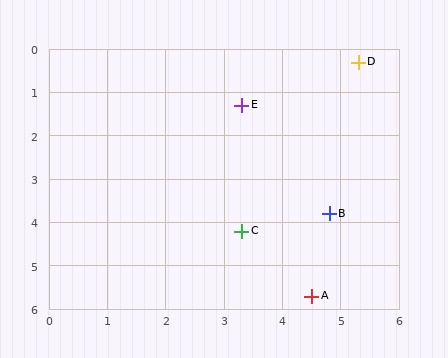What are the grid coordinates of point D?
Point D is at approximately (5.3, 0.3).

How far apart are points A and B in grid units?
Points A and B are about 1.9 grid units apart.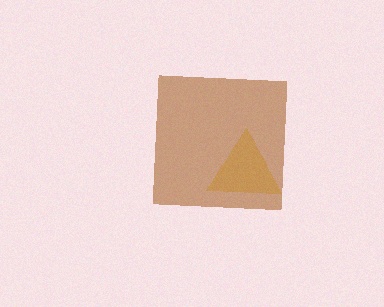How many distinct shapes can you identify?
There are 2 distinct shapes: a yellow triangle, a brown square.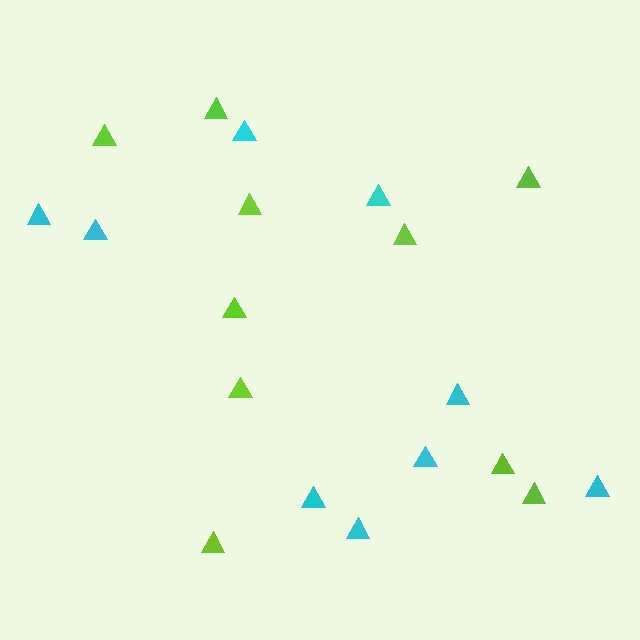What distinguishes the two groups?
There are 2 groups: one group of cyan triangles (9) and one group of lime triangles (10).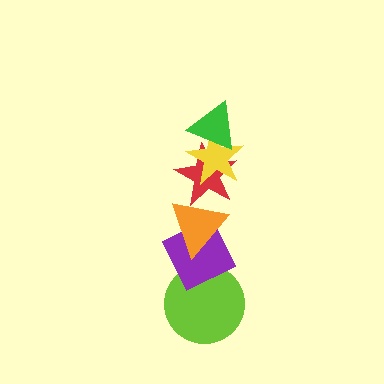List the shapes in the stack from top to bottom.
From top to bottom: the green triangle, the yellow star, the red star, the orange triangle, the purple diamond, the lime circle.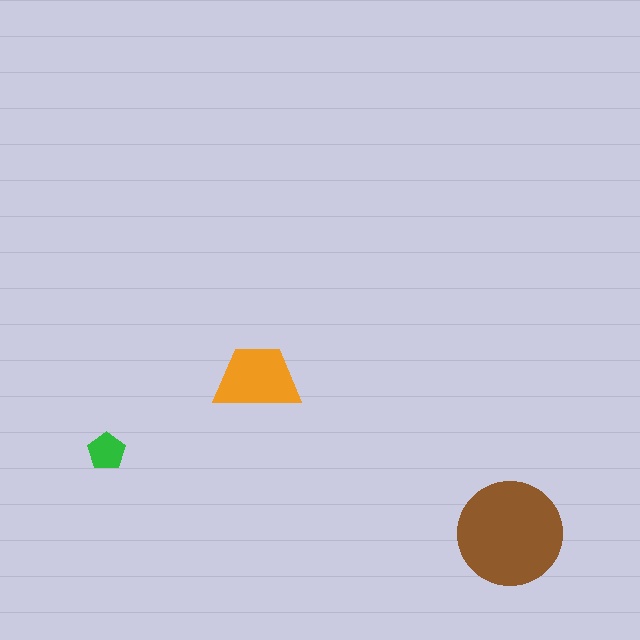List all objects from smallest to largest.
The green pentagon, the orange trapezoid, the brown circle.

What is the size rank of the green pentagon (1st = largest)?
3rd.